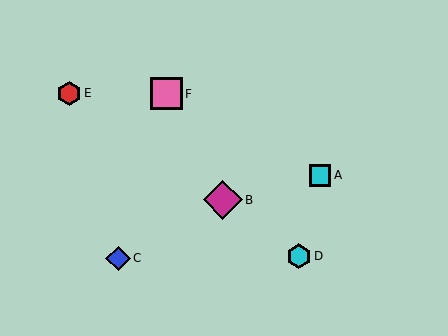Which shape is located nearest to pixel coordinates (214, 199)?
The magenta diamond (labeled B) at (223, 200) is nearest to that location.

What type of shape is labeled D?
Shape D is a cyan hexagon.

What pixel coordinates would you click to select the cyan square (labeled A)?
Click at (320, 175) to select the cyan square A.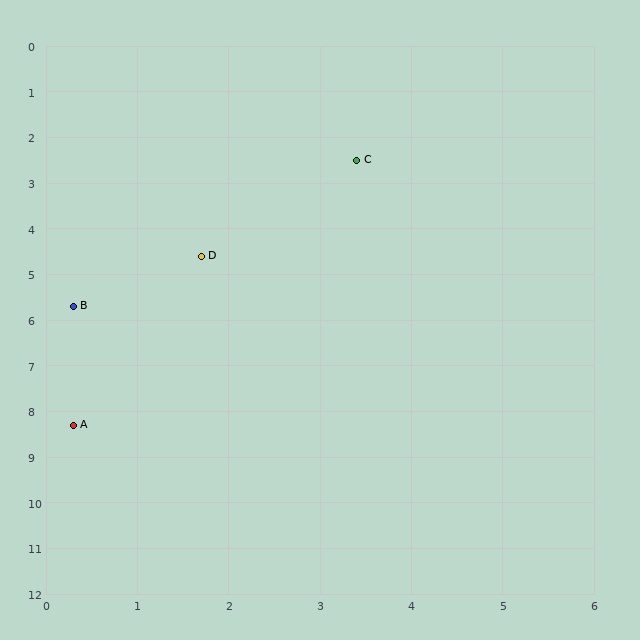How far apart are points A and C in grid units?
Points A and C are about 6.6 grid units apart.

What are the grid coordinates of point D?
Point D is at approximately (1.7, 4.6).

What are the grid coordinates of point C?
Point C is at approximately (3.4, 2.5).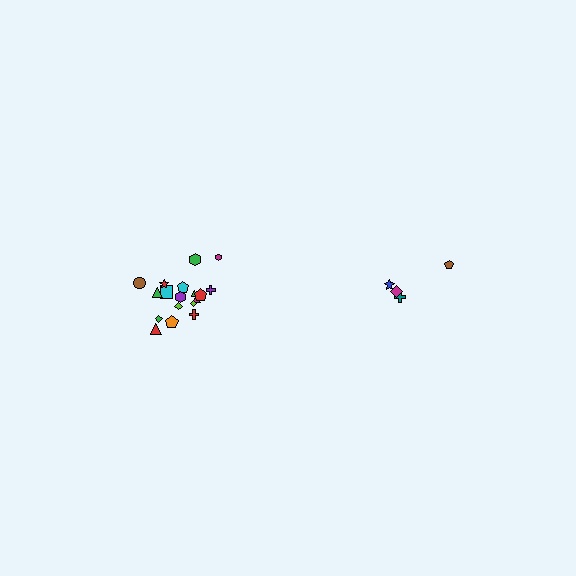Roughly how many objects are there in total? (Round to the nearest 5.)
Roughly 20 objects in total.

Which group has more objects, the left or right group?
The left group.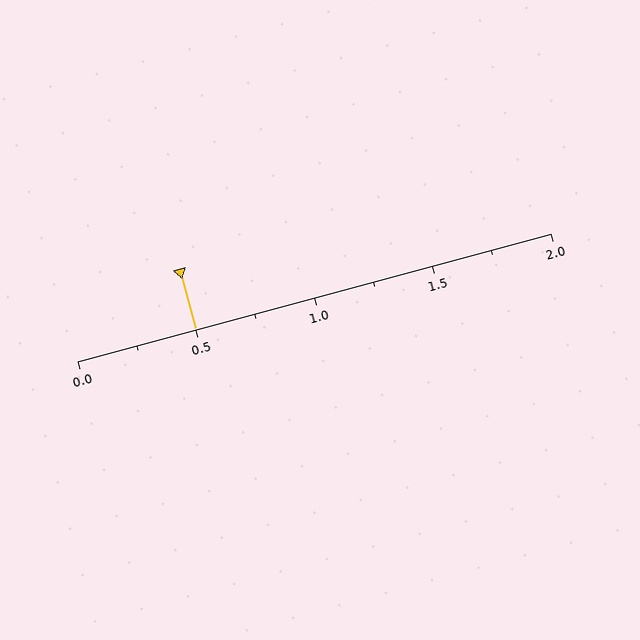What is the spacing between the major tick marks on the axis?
The major ticks are spaced 0.5 apart.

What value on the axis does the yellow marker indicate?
The marker indicates approximately 0.5.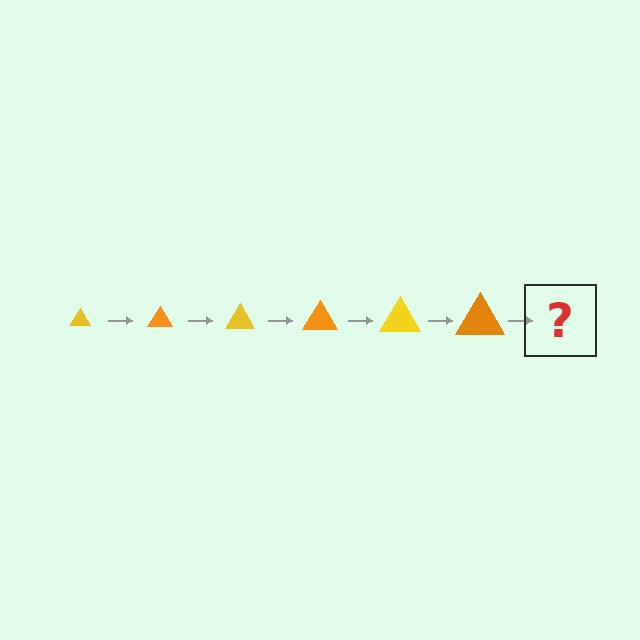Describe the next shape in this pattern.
It should be a yellow triangle, larger than the previous one.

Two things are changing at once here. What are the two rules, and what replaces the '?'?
The two rules are that the triangle grows larger each step and the color cycles through yellow and orange. The '?' should be a yellow triangle, larger than the previous one.